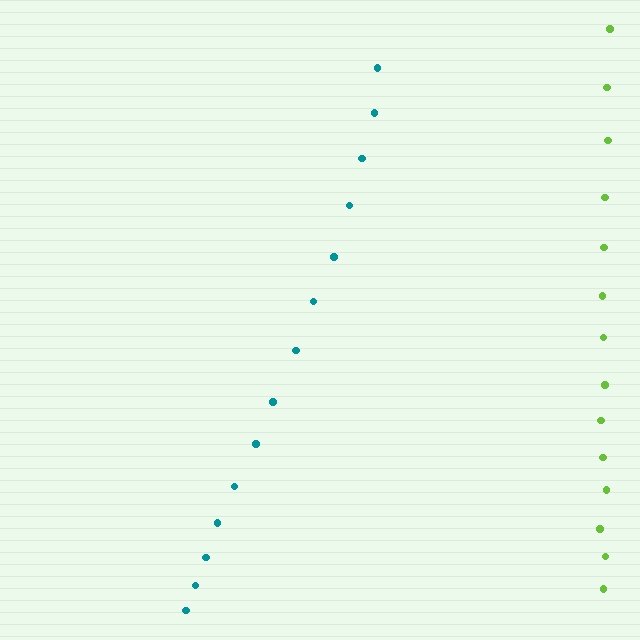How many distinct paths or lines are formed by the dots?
There are 2 distinct paths.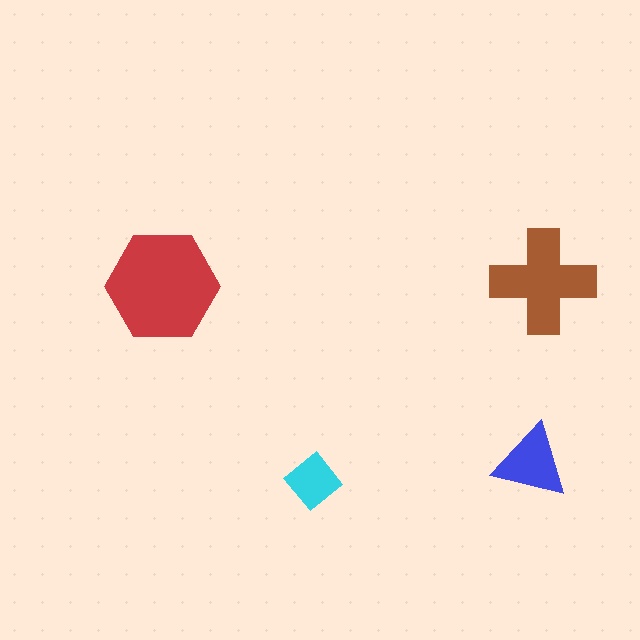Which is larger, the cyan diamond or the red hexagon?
The red hexagon.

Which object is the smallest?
The cyan diamond.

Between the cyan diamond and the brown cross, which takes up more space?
The brown cross.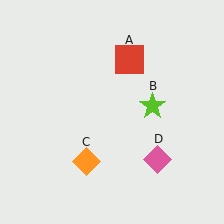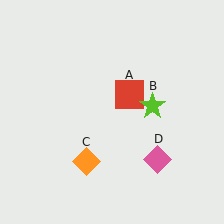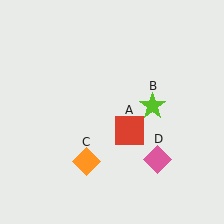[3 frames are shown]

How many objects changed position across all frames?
1 object changed position: red square (object A).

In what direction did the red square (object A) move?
The red square (object A) moved down.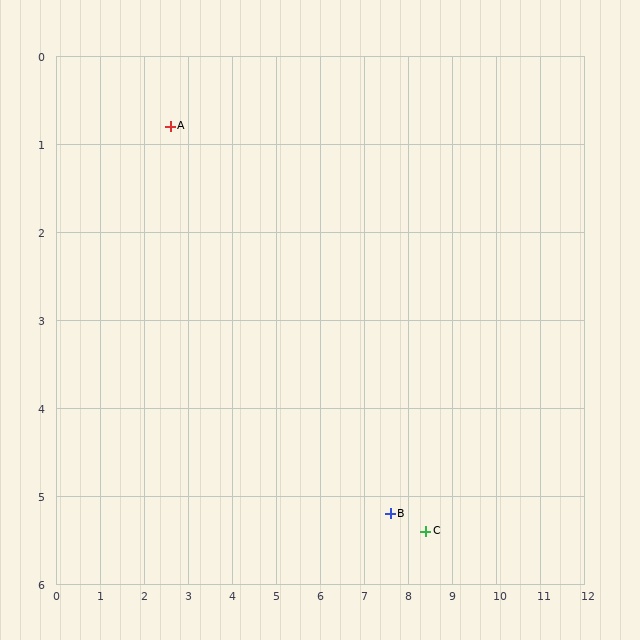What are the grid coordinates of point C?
Point C is at approximately (8.4, 5.4).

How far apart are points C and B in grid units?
Points C and B are about 0.8 grid units apart.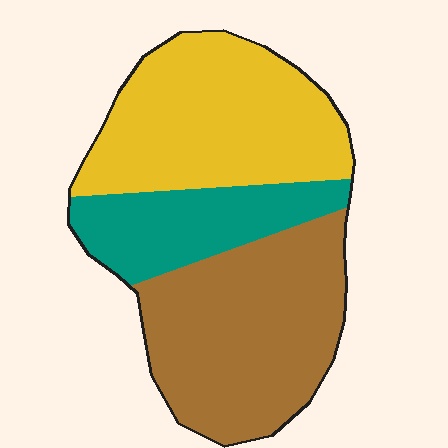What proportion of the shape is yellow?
Yellow takes up about three eighths (3/8) of the shape.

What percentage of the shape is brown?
Brown covers 41% of the shape.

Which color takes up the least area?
Teal, at roughly 20%.